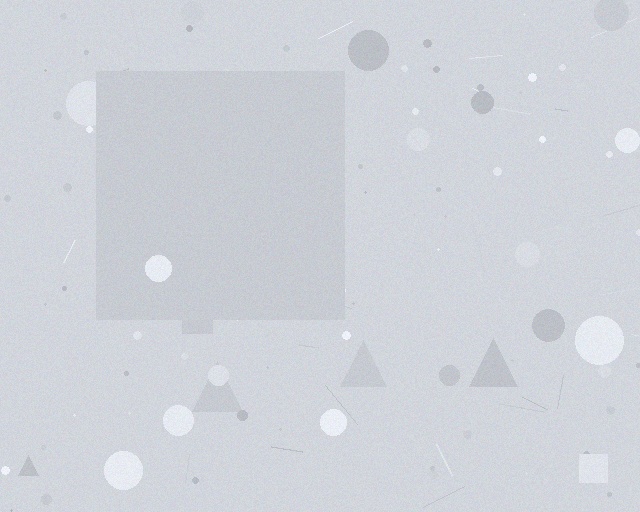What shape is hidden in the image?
A square is hidden in the image.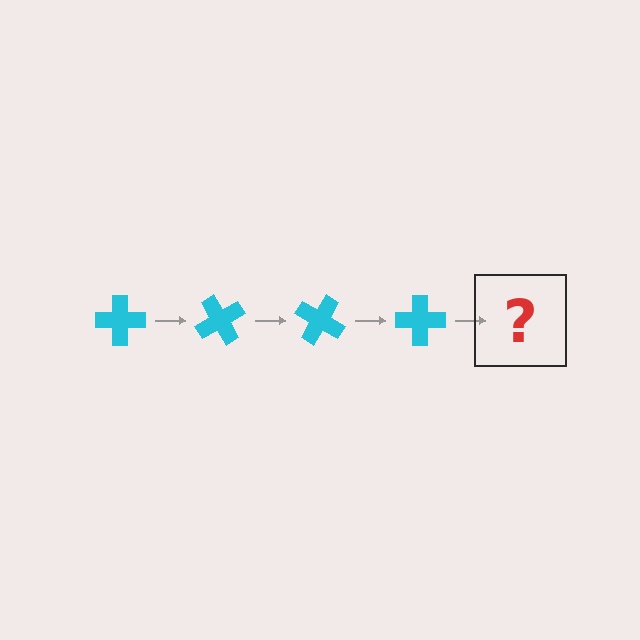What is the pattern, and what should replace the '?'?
The pattern is that the cross rotates 60 degrees each step. The '?' should be a cyan cross rotated 240 degrees.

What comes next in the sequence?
The next element should be a cyan cross rotated 240 degrees.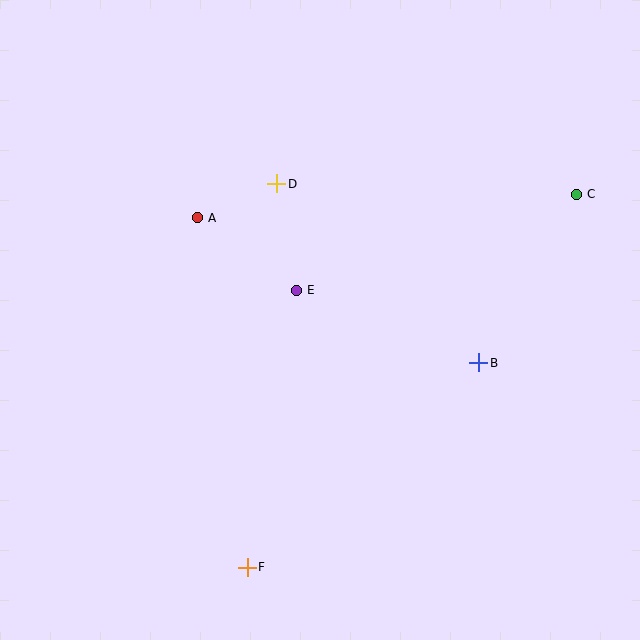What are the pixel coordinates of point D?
Point D is at (277, 184).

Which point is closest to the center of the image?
Point E at (296, 290) is closest to the center.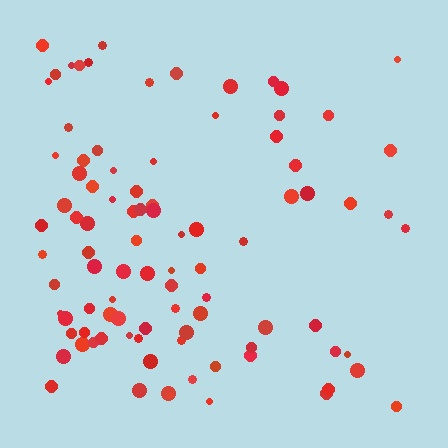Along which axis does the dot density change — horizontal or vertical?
Horizontal.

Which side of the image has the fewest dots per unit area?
The right.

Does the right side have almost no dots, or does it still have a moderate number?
Still a moderate number, just noticeably fewer than the left.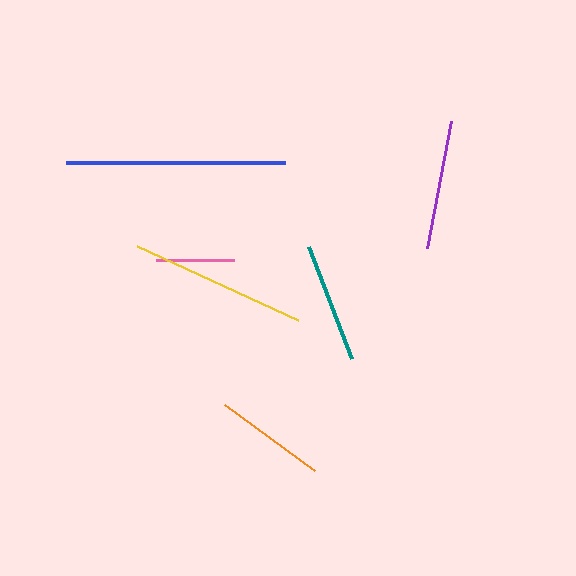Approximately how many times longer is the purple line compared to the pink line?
The purple line is approximately 1.7 times the length of the pink line.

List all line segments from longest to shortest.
From longest to shortest: blue, yellow, purple, teal, orange, pink.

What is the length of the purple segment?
The purple segment is approximately 130 pixels long.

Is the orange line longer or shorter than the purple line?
The purple line is longer than the orange line.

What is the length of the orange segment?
The orange segment is approximately 112 pixels long.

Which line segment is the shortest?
The pink line is the shortest at approximately 78 pixels.